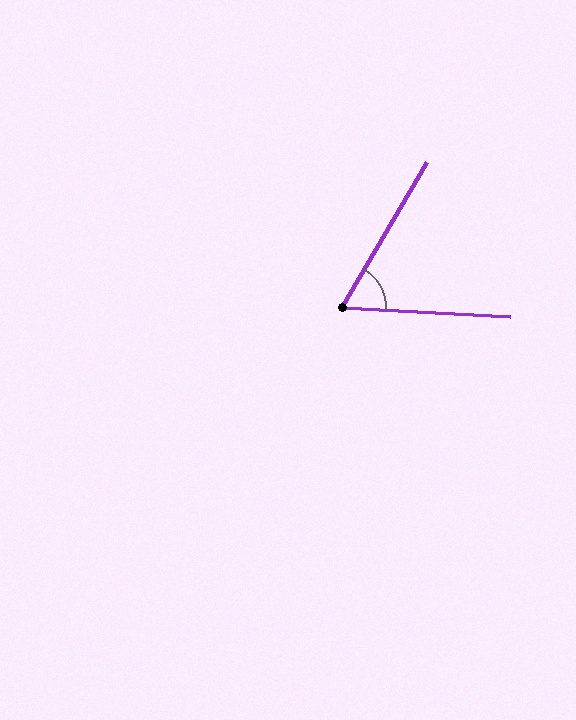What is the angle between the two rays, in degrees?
Approximately 63 degrees.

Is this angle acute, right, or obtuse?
It is acute.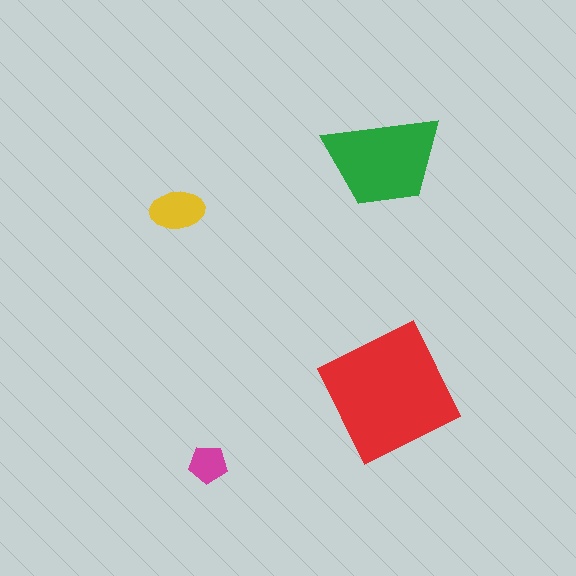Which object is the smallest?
The magenta pentagon.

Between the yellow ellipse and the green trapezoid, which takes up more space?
The green trapezoid.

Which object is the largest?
The red square.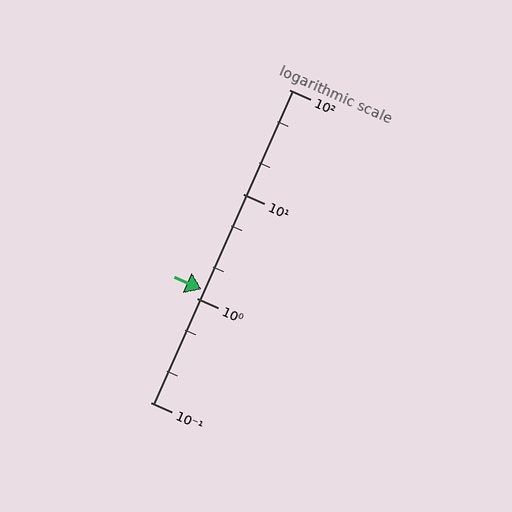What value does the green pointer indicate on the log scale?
The pointer indicates approximately 1.2.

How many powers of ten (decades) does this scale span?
The scale spans 3 decades, from 0.1 to 100.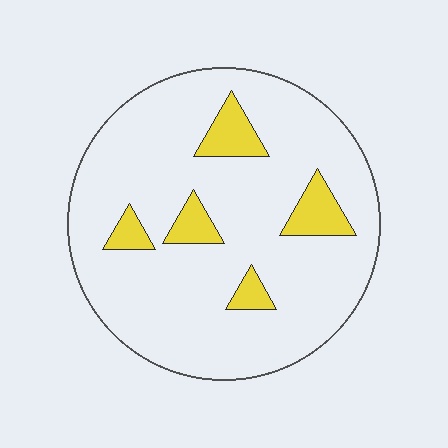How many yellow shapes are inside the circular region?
5.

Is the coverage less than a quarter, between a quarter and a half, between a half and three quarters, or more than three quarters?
Less than a quarter.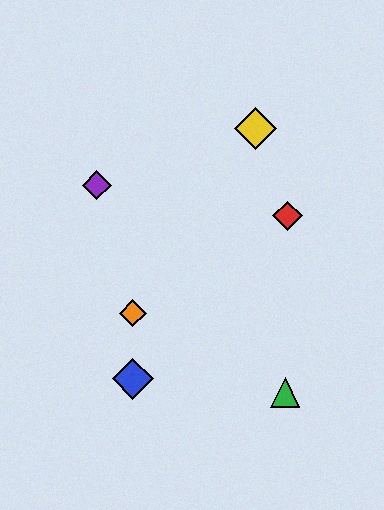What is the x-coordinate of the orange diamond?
The orange diamond is at x≈133.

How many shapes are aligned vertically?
2 shapes (the blue diamond, the orange diamond) are aligned vertically.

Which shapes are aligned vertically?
The blue diamond, the orange diamond are aligned vertically.